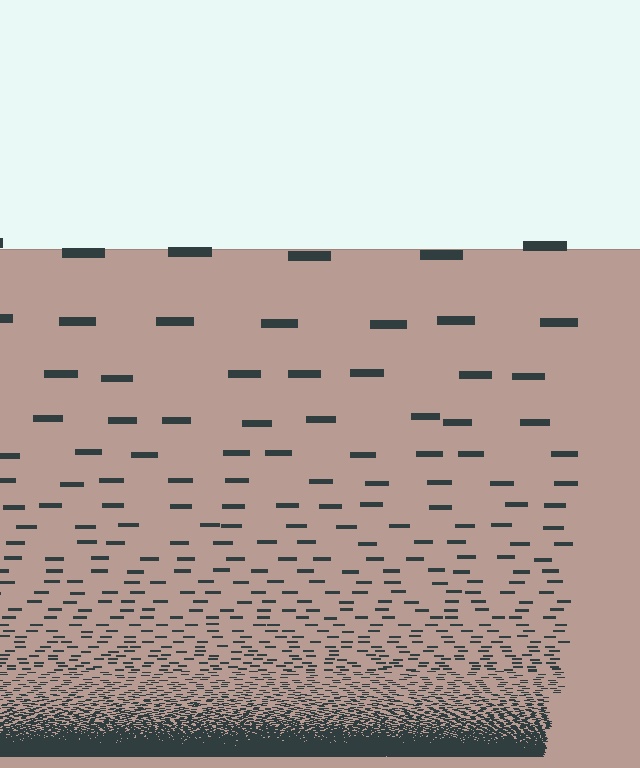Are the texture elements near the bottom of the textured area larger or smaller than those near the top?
Smaller. The gradient is inverted — elements near the bottom are smaller and denser.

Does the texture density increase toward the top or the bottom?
Density increases toward the bottom.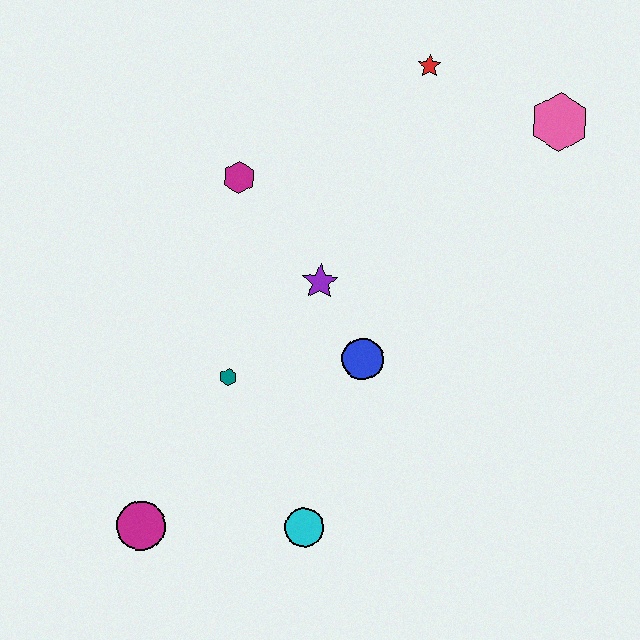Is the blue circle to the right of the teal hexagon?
Yes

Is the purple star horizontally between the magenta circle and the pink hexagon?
Yes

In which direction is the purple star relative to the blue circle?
The purple star is above the blue circle.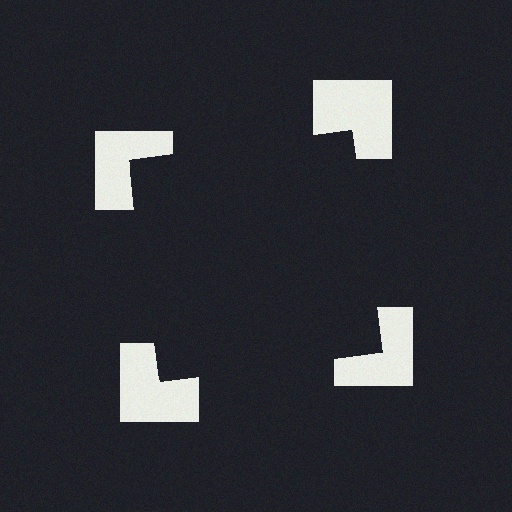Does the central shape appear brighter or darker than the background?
It typically appears slightly darker than the background, even though no actual brightness change is drawn.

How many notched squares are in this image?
There are 4 — one at each vertex of the illusory square.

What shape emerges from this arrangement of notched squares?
An illusory square — its edges are inferred from the aligned wedge cuts in the notched squares, not physically drawn.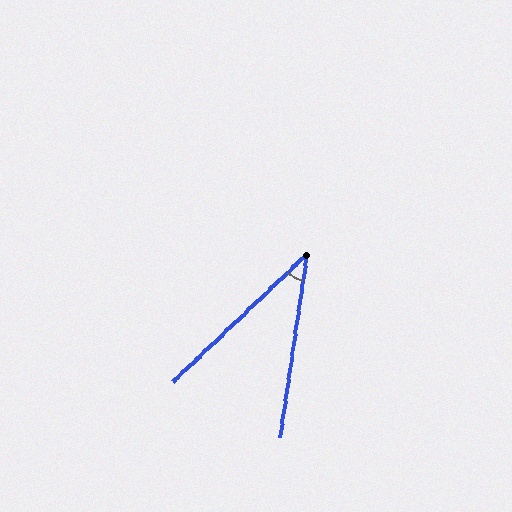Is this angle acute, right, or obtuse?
It is acute.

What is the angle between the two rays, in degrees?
Approximately 38 degrees.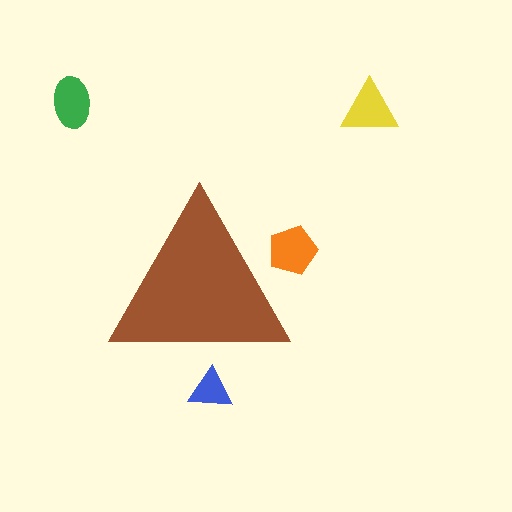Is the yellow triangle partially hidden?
No, the yellow triangle is fully visible.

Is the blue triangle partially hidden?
Yes, the blue triangle is partially hidden behind the brown triangle.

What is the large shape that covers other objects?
A brown triangle.